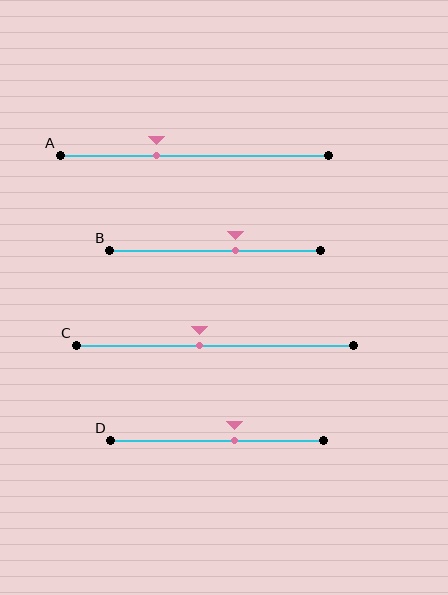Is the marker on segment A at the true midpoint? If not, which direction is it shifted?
No, the marker on segment A is shifted to the left by about 14% of the segment length.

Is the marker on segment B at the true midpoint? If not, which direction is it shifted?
No, the marker on segment B is shifted to the right by about 10% of the segment length.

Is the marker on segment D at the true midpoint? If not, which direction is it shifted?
No, the marker on segment D is shifted to the right by about 8% of the segment length.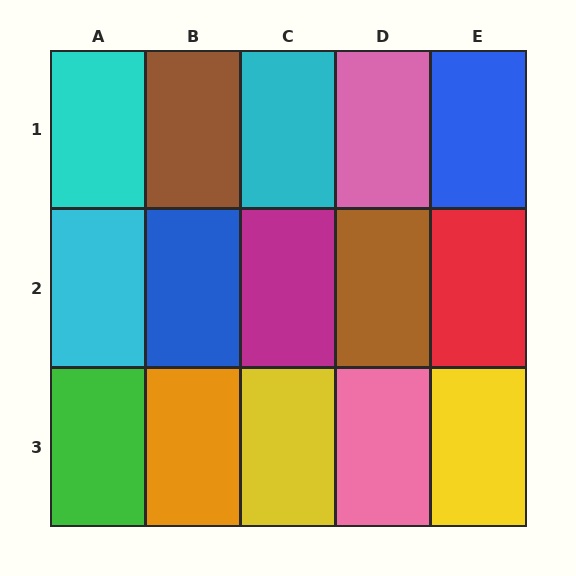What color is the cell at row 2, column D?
Brown.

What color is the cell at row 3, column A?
Green.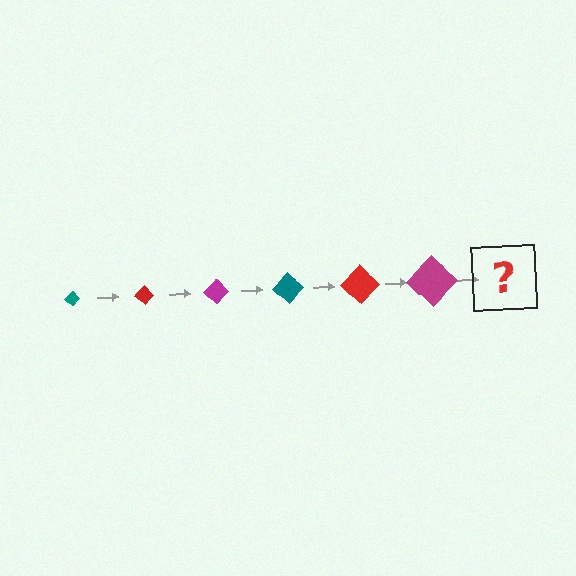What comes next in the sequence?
The next element should be a teal diamond, larger than the previous one.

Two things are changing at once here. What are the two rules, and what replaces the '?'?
The two rules are that the diamond grows larger each step and the color cycles through teal, red, and magenta. The '?' should be a teal diamond, larger than the previous one.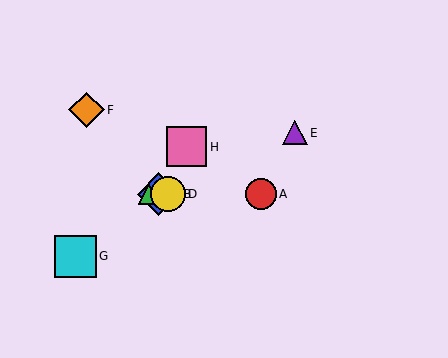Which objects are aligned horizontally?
Objects A, B, C, D are aligned horizontally.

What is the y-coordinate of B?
Object B is at y≈194.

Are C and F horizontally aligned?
No, C is at y≈194 and F is at y≈110.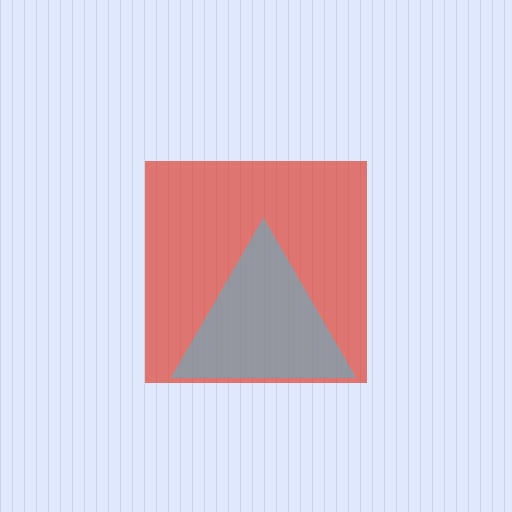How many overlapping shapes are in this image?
There are 2 overlapping shapes in the image.